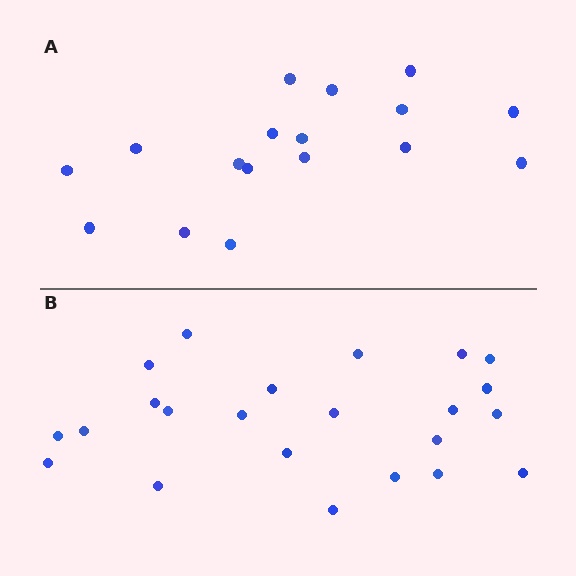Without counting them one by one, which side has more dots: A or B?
Region B (the bottom region) has more dots.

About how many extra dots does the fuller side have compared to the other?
Region B has about 6 more dots than region A.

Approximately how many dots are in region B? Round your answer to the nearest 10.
About 20 dots. (The exact count is 23, which rounds to 20.)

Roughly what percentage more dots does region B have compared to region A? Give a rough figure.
About 35% more.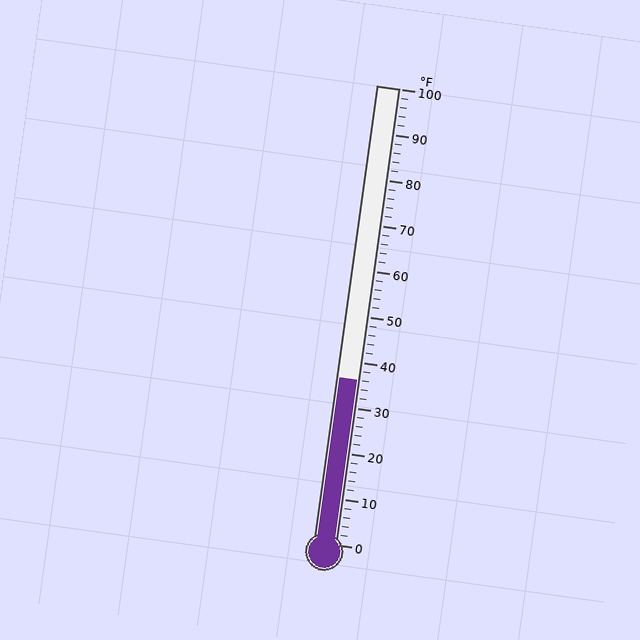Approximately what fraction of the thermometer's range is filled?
The thermometer is filled to approximately 35% of its range.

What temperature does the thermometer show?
The thermometer shows approximately 36°F.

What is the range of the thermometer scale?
The thermometer scale ranges from 0°F to 100°F.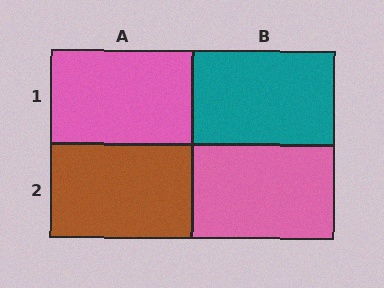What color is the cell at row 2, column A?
Brown.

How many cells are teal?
1 cell is teal.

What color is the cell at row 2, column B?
Pink.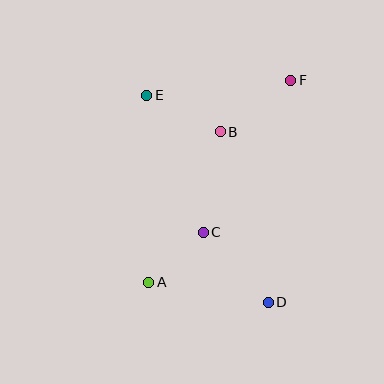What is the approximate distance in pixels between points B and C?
The distance between B and C is approximately 102 pixels.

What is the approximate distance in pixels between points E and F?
The distance between E and F is approximately 144 pixels.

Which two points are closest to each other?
Points A and C are closest to each other.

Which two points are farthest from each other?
Points A and F are farthest from each other.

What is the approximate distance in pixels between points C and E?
The distance between C and E is approximately 148 pixels.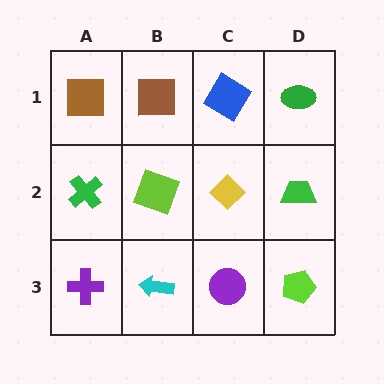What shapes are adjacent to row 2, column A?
A brown square (row 1, column A), a purple cross (row 3, column A), a lime square (row 2, column B).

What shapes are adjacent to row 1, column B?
A lime square (row 2, column B), a brown square (row 1, column A), a blue diamond (row 1, column C).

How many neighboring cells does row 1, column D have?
2.